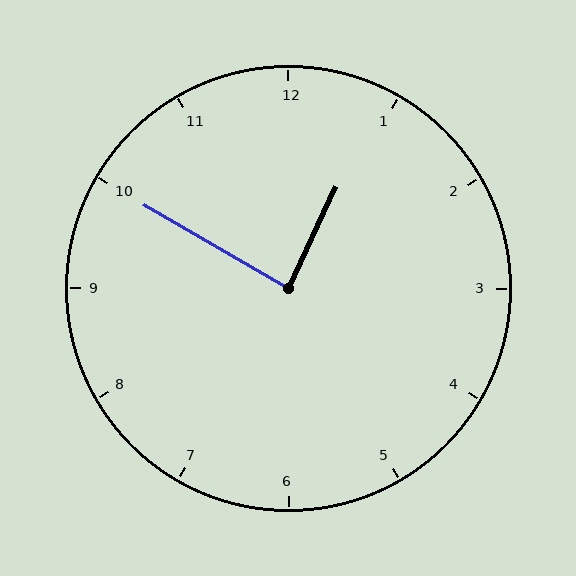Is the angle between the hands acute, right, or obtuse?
It is right.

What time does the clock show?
12:50.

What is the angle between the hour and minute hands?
Approximately 85 degrees.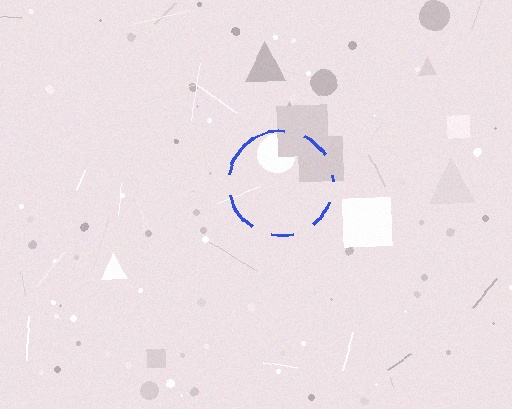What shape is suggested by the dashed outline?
The dashed outline suggests a circle.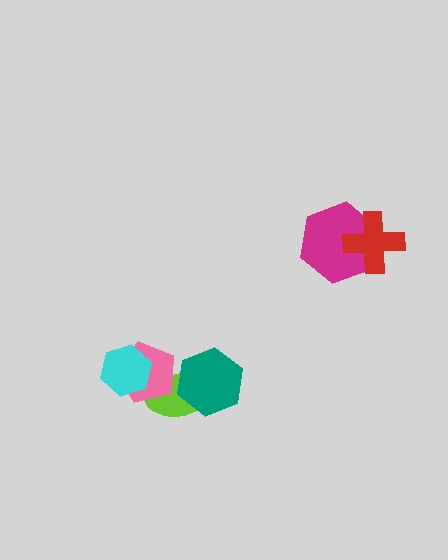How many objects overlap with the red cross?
1 object overlaps with the red cross.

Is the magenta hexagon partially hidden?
Yes, it is partially covered by another shape.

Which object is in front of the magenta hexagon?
The red cross is in front of the magenta hexagon.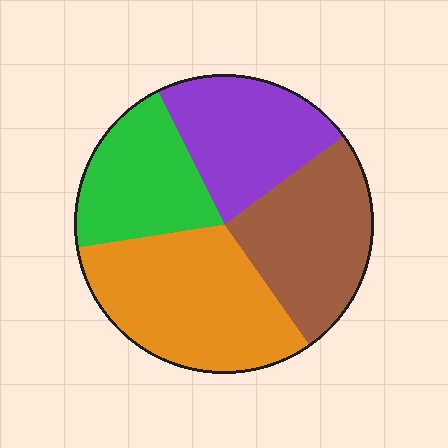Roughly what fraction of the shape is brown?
Brown covers roughly 25% of the shape.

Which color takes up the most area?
Orange, at roughly 30%.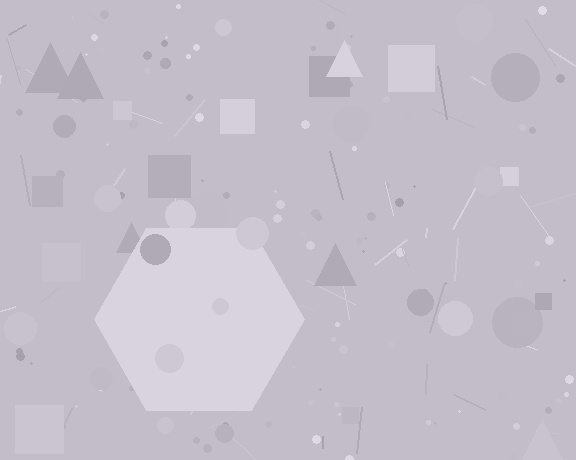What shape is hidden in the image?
A hexagon is hidden in the image.